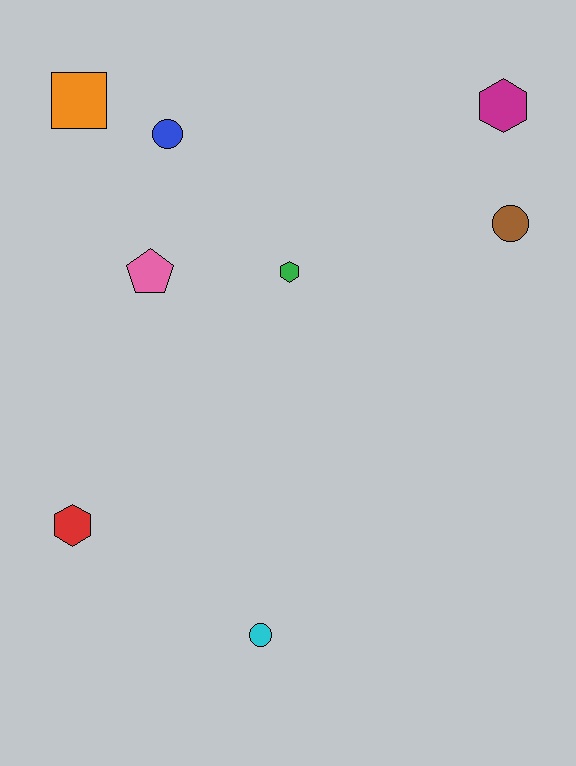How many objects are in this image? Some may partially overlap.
There are 8 objects.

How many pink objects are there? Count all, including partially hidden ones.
There is 1 pink object.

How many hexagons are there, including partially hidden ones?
There are 3 hexagons.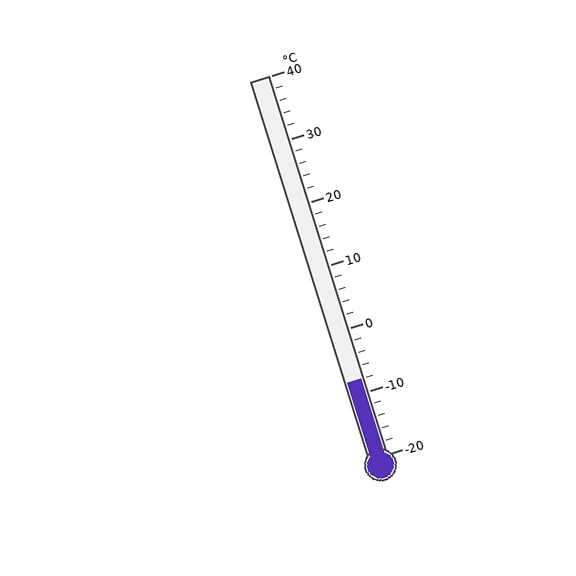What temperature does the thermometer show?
The thermometer shows approximately -8°C.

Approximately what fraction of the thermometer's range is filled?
The thermometer is filled to approximately 20% of its range.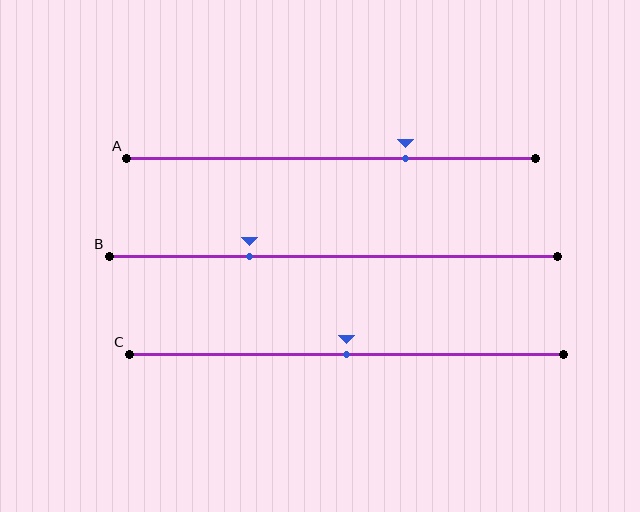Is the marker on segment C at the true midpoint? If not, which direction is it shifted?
Yes, the marker on segment C is at the true midpoint.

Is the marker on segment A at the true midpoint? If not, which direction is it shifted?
No, the marker on segment A is shifted to the right by about 18% of the segment length.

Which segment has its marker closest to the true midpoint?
Segment C has its marker closest to the true midpoint.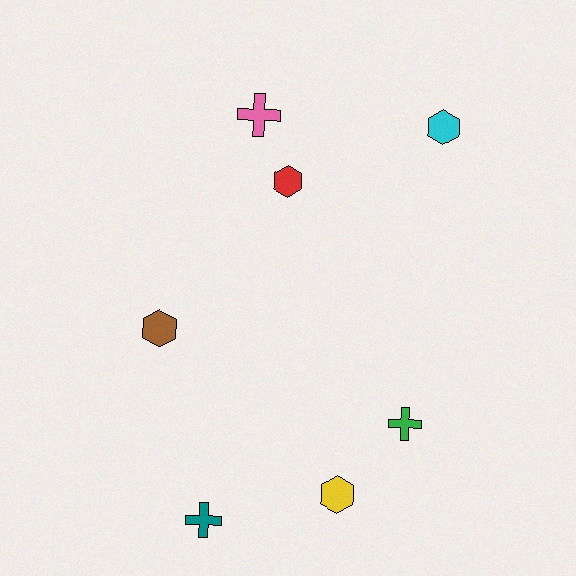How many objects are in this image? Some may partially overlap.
There are 7 objects.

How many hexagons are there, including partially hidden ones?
There are 4 hexagons.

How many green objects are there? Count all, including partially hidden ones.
There is 1 green object.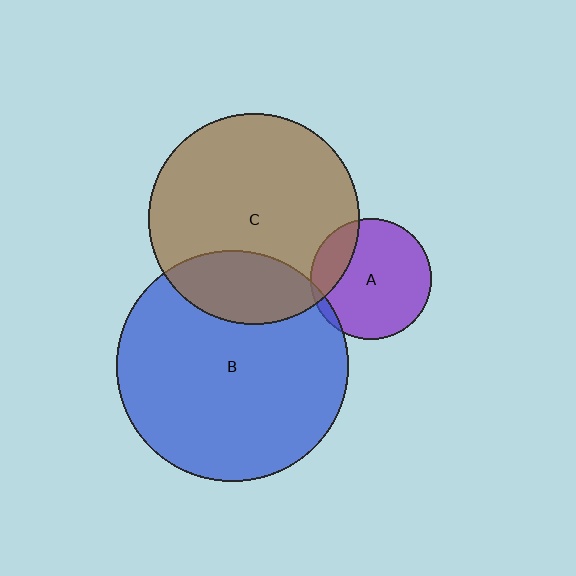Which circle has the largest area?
Circle B (blue).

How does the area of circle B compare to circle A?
Approximately 3.7 times.